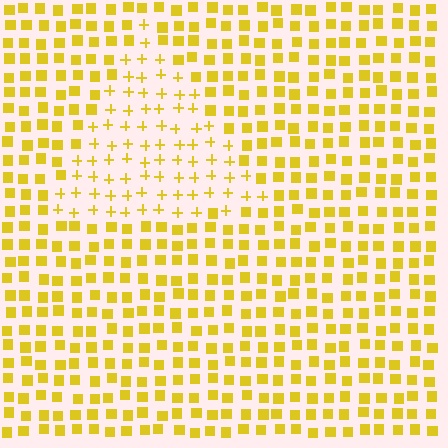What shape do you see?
I see a triangle.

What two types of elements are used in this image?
The image uses plus signs inside the triangle region and squares outside it.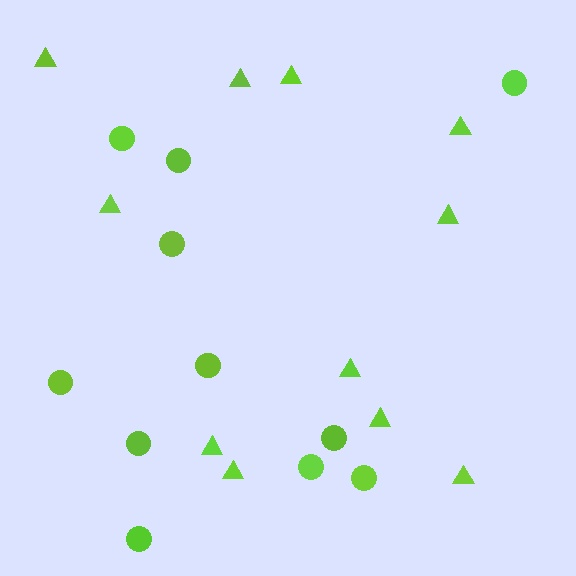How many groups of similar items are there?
There are 2 groups: one group of triangles (11) and one group of circles (11).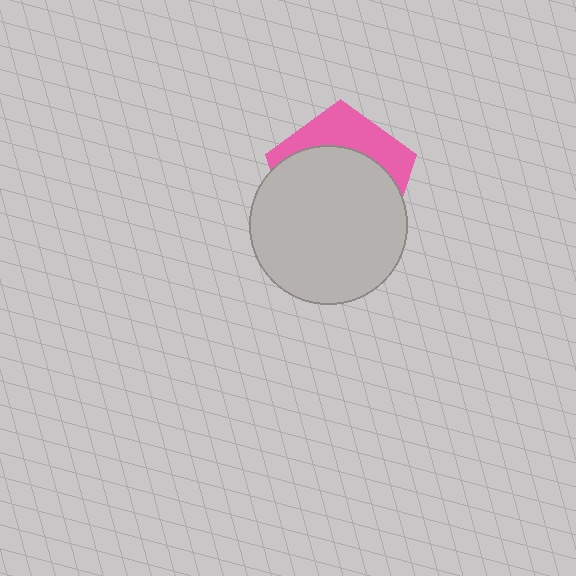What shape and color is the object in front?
The object in front is a light gray circle.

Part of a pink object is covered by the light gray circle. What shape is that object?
It is a pentagon.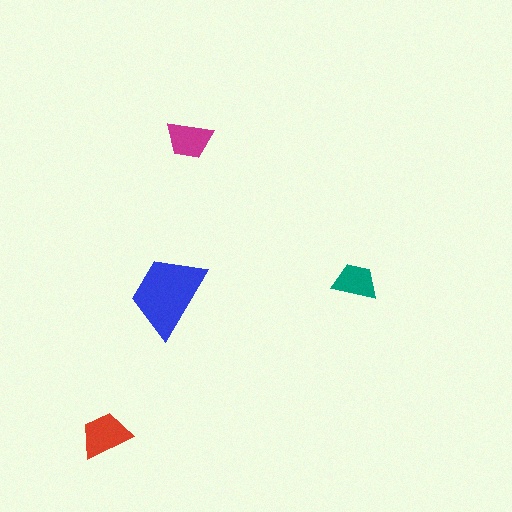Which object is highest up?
The magenta trapezoid is topmost.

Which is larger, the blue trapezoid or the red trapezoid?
The blue one.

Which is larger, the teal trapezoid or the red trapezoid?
The red one.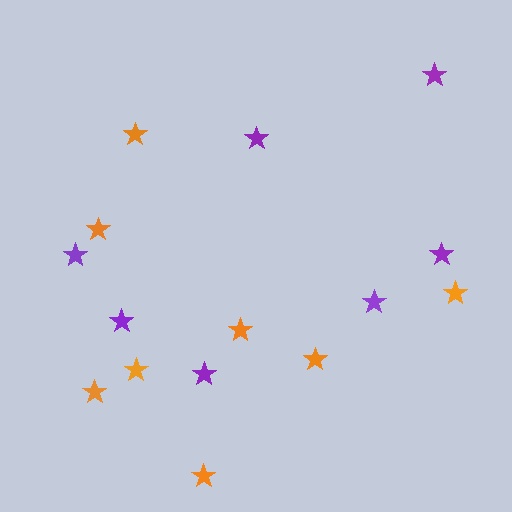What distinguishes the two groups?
There are 2 groups: one group of orange stars (8) and one group of purple stars (7).